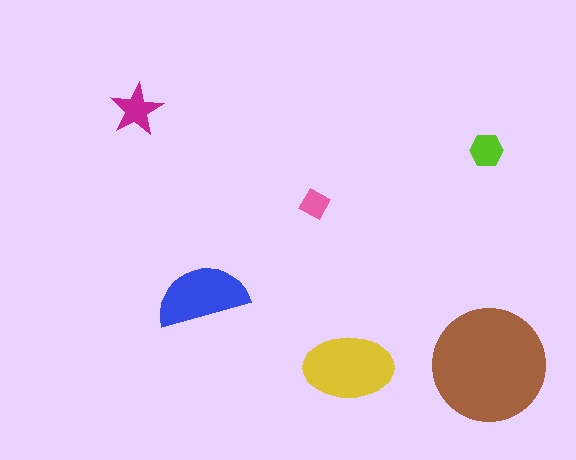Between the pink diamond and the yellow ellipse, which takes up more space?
The yellow ellipse.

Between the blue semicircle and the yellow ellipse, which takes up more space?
The yellow ellipse.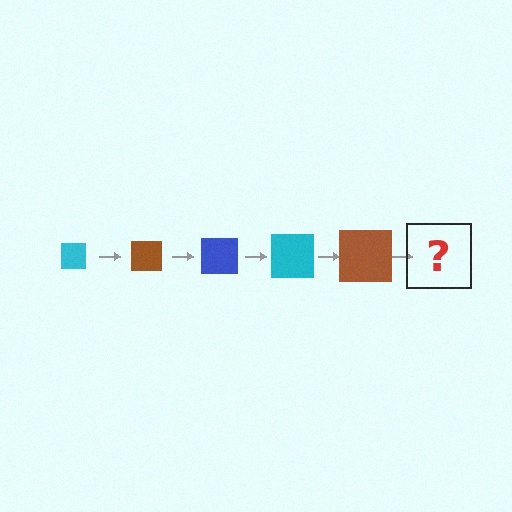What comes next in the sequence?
The next element should be a blue square, larger than the previous one.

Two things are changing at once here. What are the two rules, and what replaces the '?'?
The two rules are that the square grows larger each step and the color cycles through cyan, brown, and blue. The '?' should be a blue square, larger than the previous one.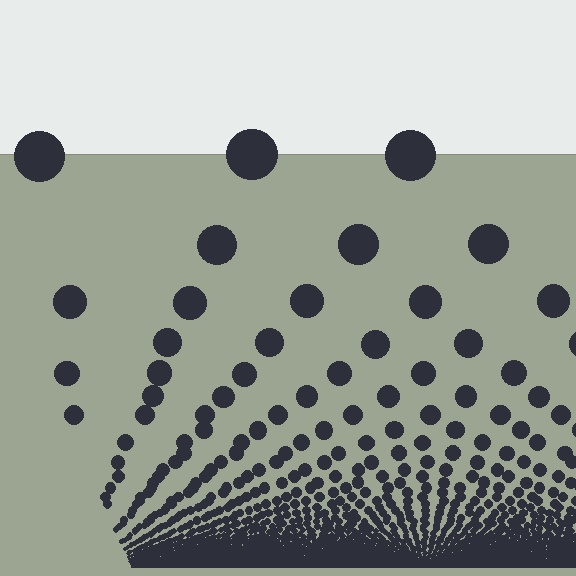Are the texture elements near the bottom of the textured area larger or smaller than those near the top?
Smaller. The gradient is inverted — elements near the bottom are smaller and denser.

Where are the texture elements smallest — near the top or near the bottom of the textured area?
Near the bottom.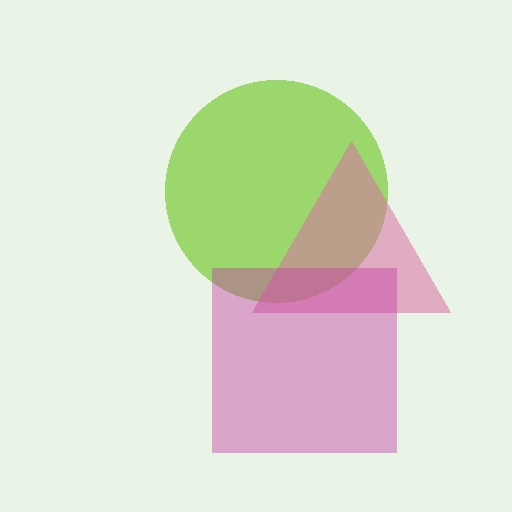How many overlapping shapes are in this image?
There are 3 overlapping shapes in the image.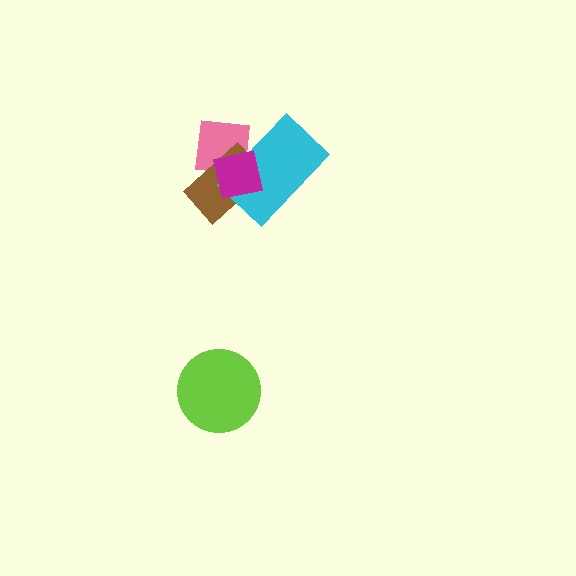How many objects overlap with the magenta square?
3 objects overlap with the magenta square.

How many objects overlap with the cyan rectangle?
3 objects overlap with the cyan rectangle.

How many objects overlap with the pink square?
3 objects overlap with the pink square.